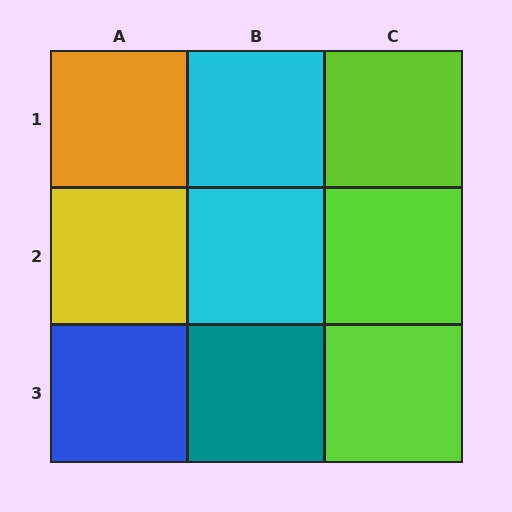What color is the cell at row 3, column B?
Teal.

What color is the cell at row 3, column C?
Lime.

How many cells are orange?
1 cell is orange.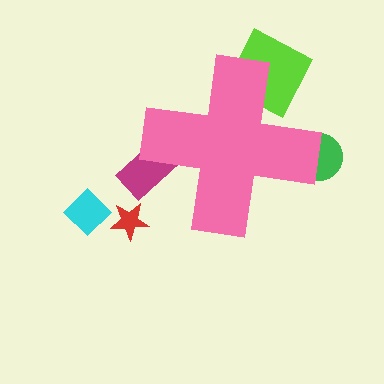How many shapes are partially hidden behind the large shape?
3 shapes are partially hidden.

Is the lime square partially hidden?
Yes, the lime square is partially hidden behind the pink cross.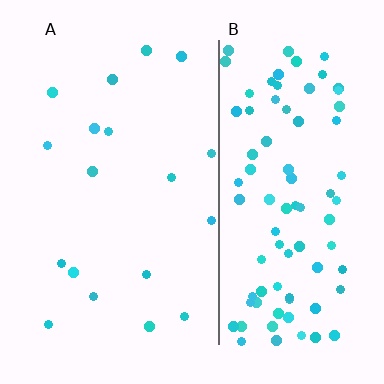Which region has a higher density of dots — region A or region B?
B (the right).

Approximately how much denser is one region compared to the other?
Approximately 4.9× — region B over region A.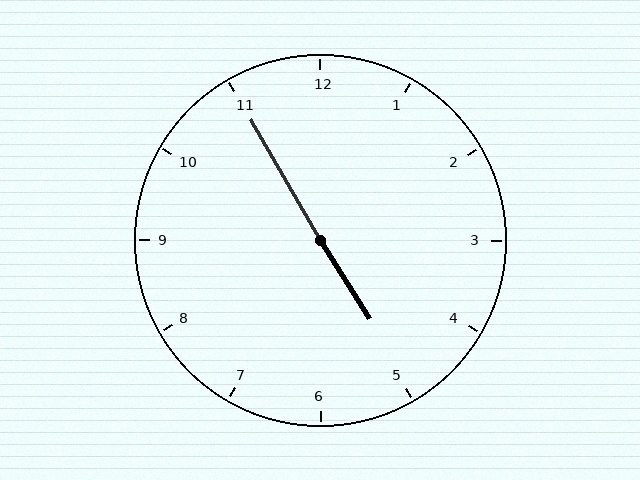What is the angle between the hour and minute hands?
Approximately 178 degrees.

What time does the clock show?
4:55.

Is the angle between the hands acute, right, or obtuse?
It is obtuse.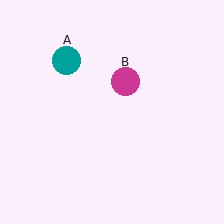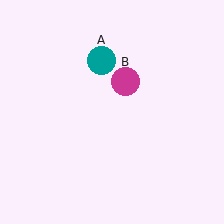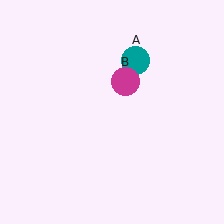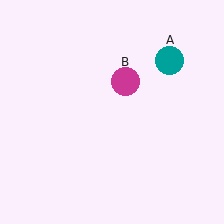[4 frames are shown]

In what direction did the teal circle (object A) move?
The teal circle (object A) moved right.